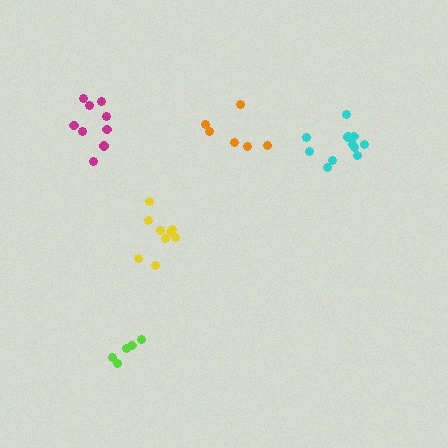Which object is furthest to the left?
The magenta cluster is leftmost.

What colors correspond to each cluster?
The clusters are colored: lime, yellow, orange, cyan, magenta.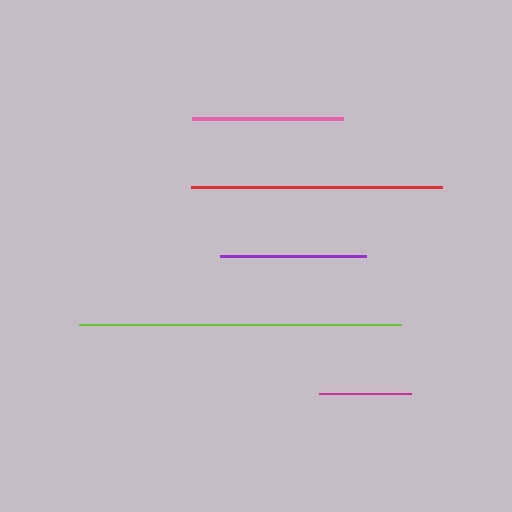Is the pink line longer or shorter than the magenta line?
The pink line is longer than the magenta line.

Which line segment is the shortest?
The magenta line is the shortest at approximately 92 pixels.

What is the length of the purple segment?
The purple segment is approximately 146 pixels long.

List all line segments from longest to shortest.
From longest to shortest: lime, red, pink, purple, magenta.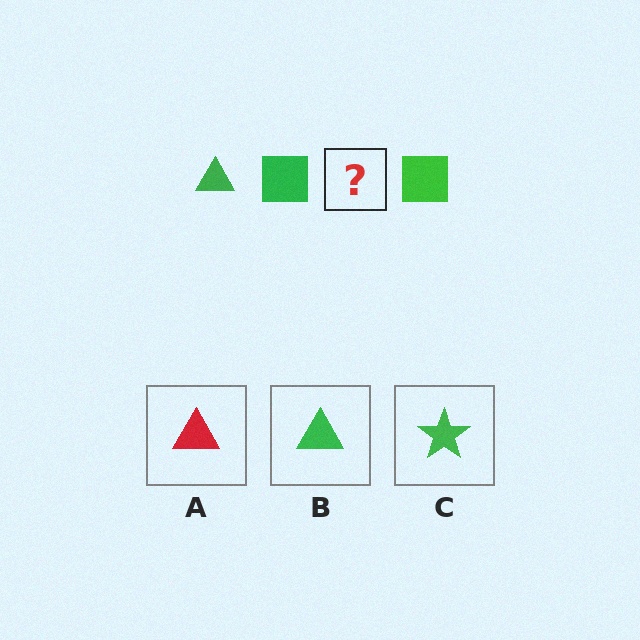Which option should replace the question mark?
Option B.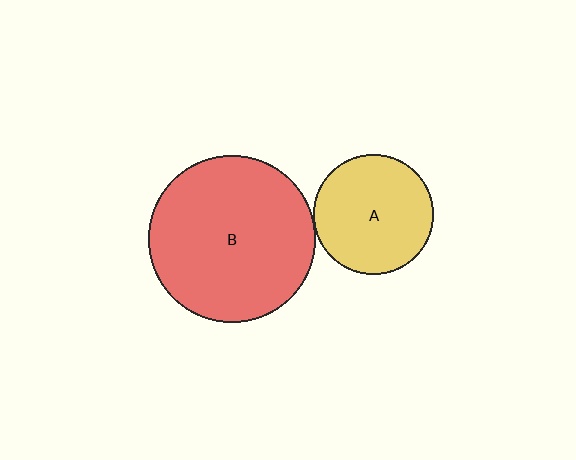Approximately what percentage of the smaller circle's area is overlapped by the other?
Approximately 5%.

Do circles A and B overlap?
Yes.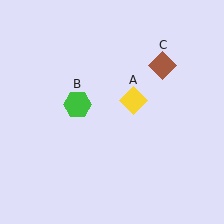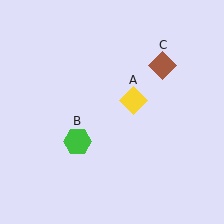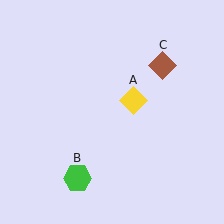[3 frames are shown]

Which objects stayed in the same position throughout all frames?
Yellow diamond (object A) and brown diamond (object C) remained stationary.